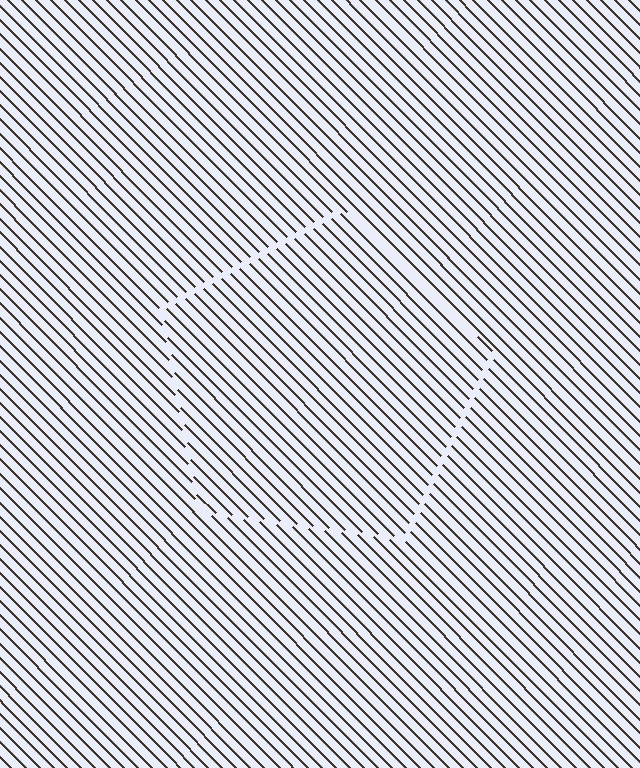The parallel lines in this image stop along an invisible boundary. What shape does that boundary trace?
An illusory pentagon. The interior of the shape contains the same grating, shifted by half a period — the contour is defined by the phase discontinuity where line-ends from the inner and outer gratings abut.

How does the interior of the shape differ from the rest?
The interior of the shape contains the same grating, shifted by half a period — the contour is defined by the phase discontinuity where line-ends from the inner and outer gratings abut.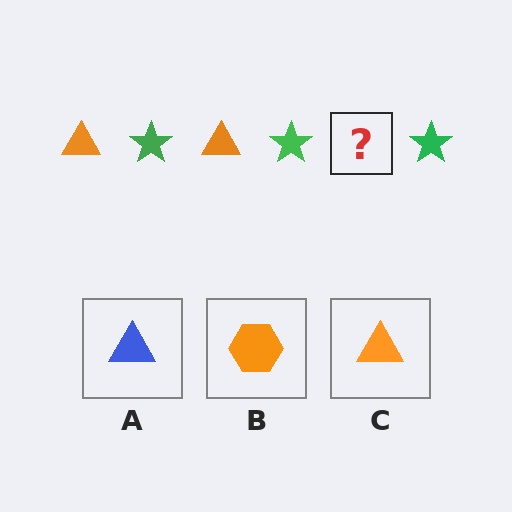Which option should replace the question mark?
Option C.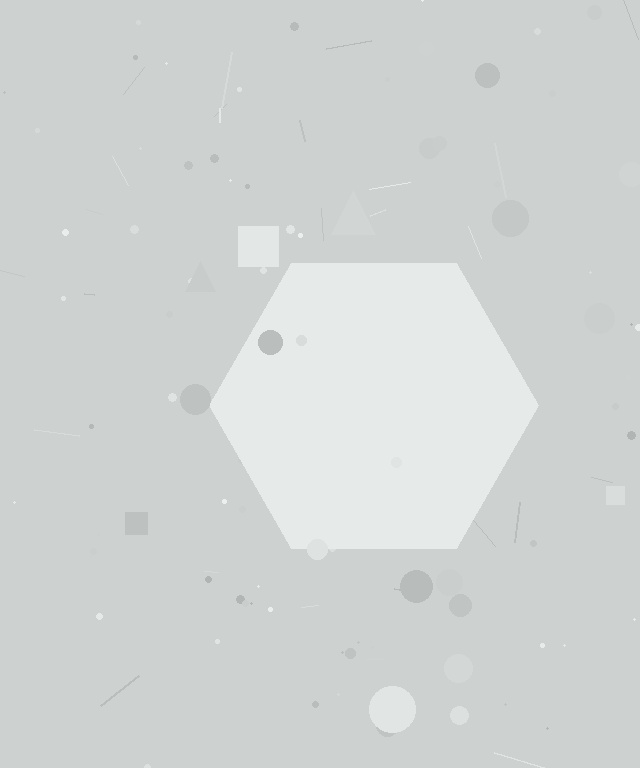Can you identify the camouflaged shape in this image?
The camouflaged shape is a hexagon.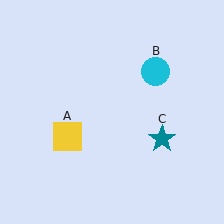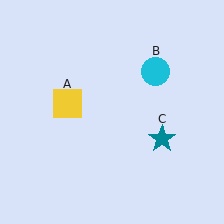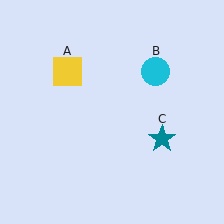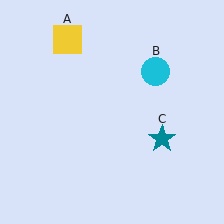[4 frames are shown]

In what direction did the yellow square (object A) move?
The yellow square (object A) moved up.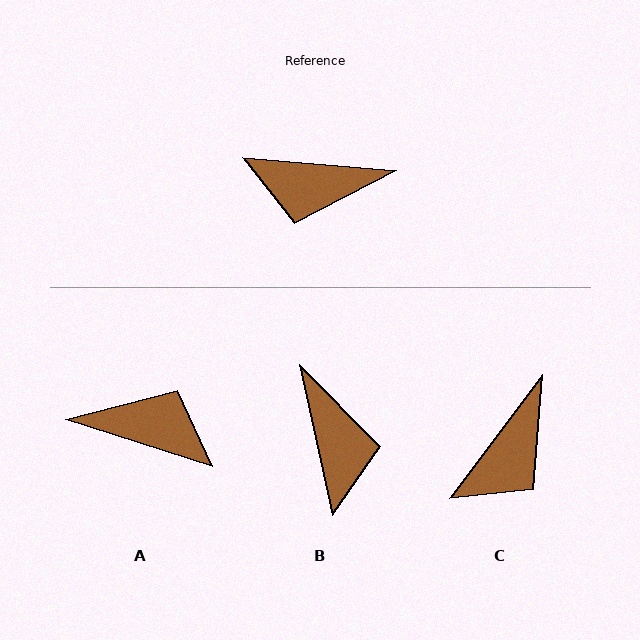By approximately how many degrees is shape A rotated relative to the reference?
Approximately 167 degrees counter-clockwise.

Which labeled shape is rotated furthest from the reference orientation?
A, about 167 degrees away.